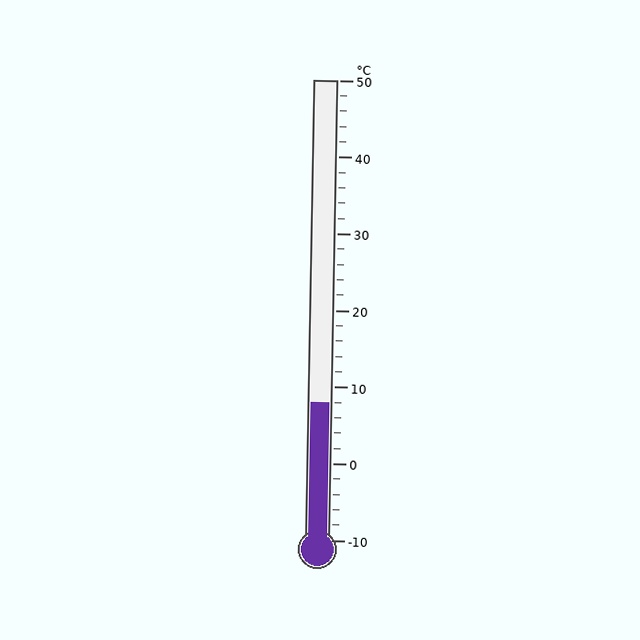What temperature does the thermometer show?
The thermometer shows approximately 8°C.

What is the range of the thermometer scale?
The thermometer scale ranges from -10°C to 50°C.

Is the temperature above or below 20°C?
The temperature is below 20°C.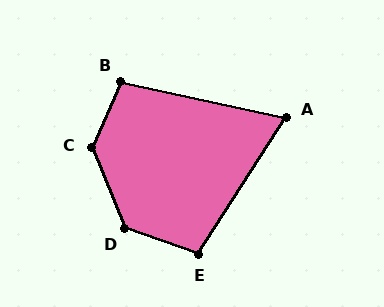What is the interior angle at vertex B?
Approximately 102 degrees (obtuse).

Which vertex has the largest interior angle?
C, at approximately 133 degrees.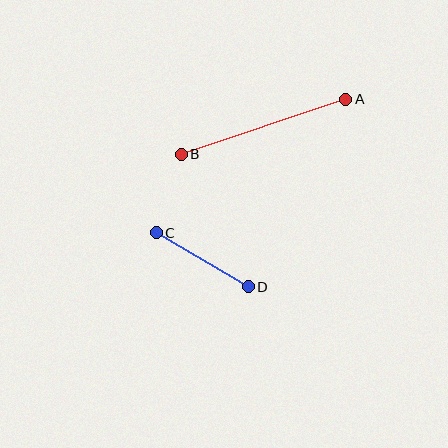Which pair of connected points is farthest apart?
Points A and B are farthest apart.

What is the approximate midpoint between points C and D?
The midpoint is at approximately (202, 260) pixels.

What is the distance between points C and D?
The distance is approximately 107 pixels.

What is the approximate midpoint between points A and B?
The midpoint is at approximately (264, 127) pixels.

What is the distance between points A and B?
The distance is approximately 174 pixels.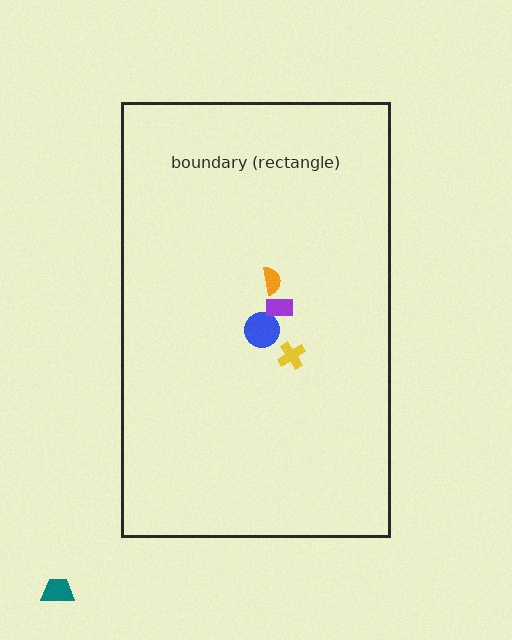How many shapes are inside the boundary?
4 inside, 1 outside.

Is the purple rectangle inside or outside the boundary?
Inside.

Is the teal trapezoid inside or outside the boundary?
Outside.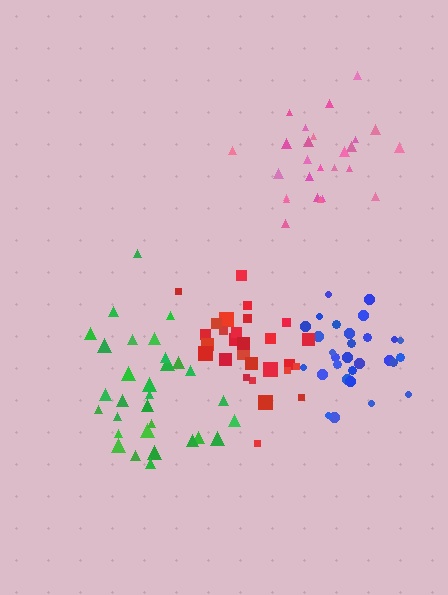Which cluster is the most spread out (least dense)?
Green.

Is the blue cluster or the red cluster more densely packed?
Blue.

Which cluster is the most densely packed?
Blue.